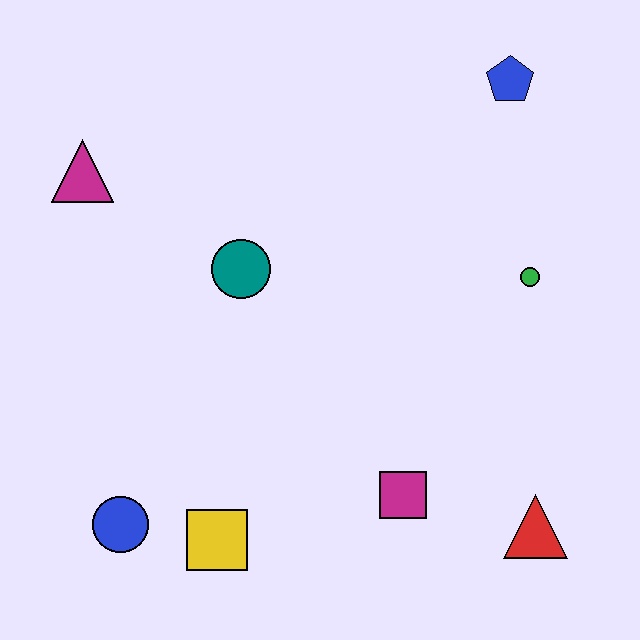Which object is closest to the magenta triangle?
The teal circle is closest to the magenta triangle.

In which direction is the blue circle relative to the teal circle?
The blue circle is below the teal circle.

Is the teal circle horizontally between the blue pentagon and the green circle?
No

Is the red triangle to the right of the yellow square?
Yes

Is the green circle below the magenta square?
No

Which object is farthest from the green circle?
The blue circle is farthest from the green circle.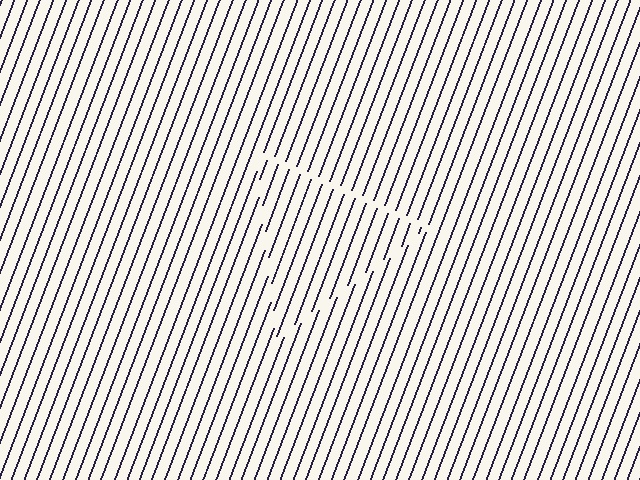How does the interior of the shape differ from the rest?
The interior of the shape contains the same grating, shifted by half a period — the contour is defined by the phase discontinuity where line-ends from the inner and outer gratings abut.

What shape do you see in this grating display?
An illusory triangle. The interior of the shape contains the same grating, shifted by half a period — the contour is defined by the phase discontinuity where line-ends from the inner and outer gratings abut.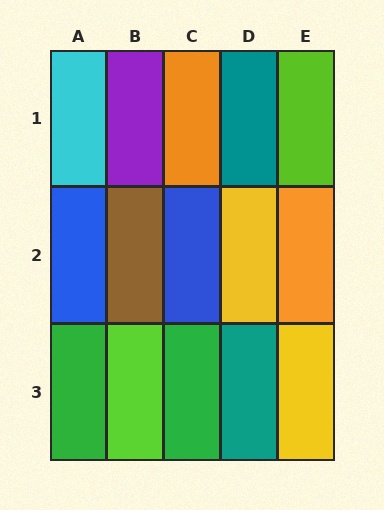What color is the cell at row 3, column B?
Lime.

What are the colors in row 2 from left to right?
Blue, brown, blue, yellow, orange.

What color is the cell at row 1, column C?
Orange.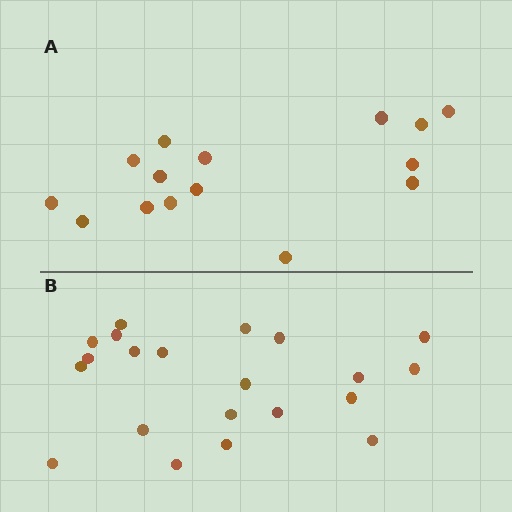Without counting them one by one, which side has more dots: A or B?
Region B (the bottom region) has more dots.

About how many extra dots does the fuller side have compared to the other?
Region B has about 6 more dots than region A.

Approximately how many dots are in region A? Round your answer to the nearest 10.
About 20 dots. (The exact count is 15, which rounds to 20.)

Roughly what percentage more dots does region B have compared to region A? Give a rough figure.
About 40% more.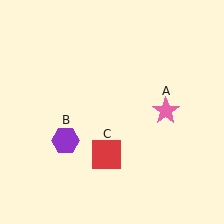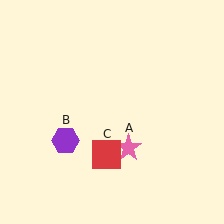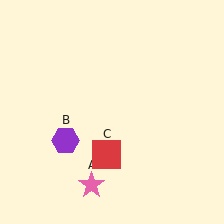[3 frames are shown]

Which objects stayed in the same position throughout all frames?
Purple hexagon (object B) and red square (object C) remained stationary.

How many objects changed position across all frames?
1 object changed position: pink star (object A).